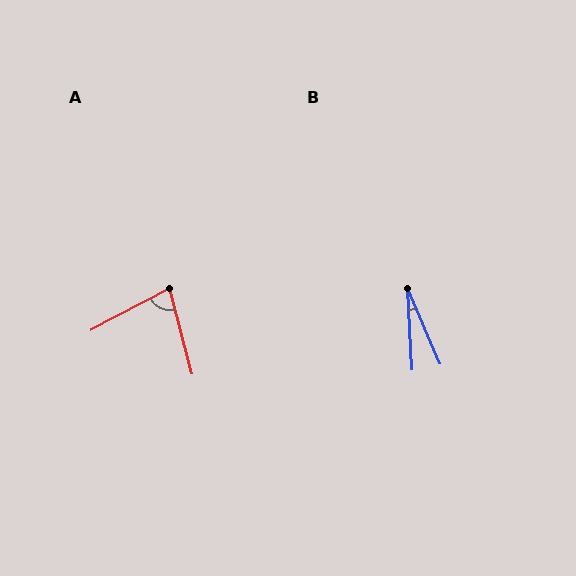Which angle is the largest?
A, at approximately 77 degrees.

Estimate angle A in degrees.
Approximately 77 degrees.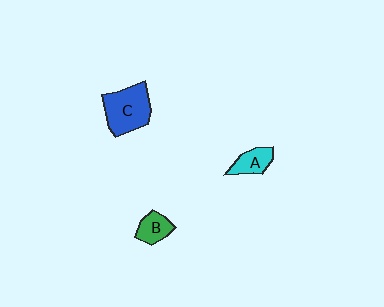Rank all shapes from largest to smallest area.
From largest to smallest: C (blue), A (cyan), B (green).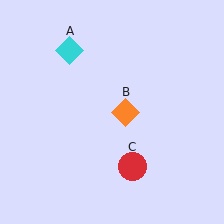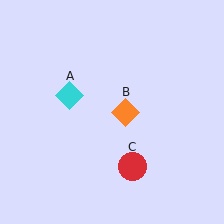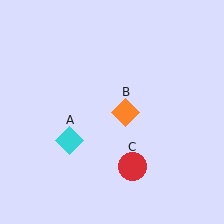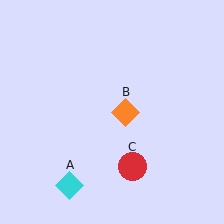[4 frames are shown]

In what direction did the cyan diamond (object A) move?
The cyan diamond (object A) moved down.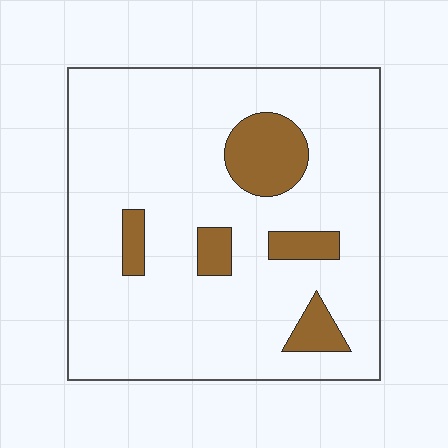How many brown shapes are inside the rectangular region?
5.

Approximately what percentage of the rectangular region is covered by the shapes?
Approximately 15%.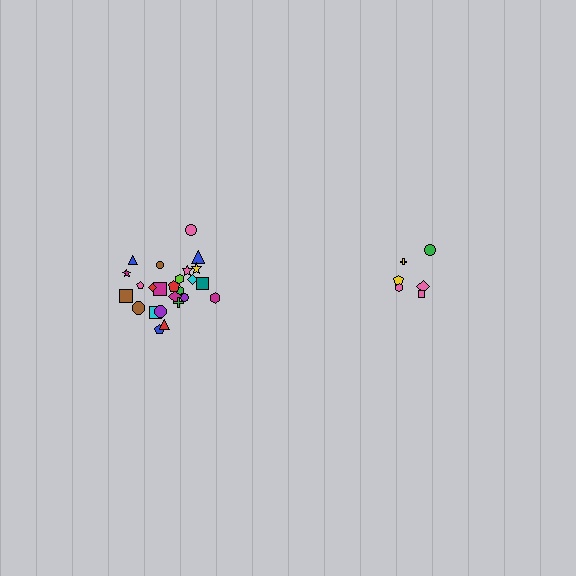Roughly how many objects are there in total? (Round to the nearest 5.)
Roughly 30 objects in total.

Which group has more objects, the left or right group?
The left group.